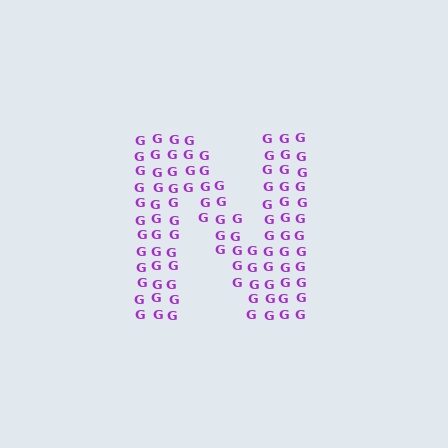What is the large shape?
The large shape is the letter N.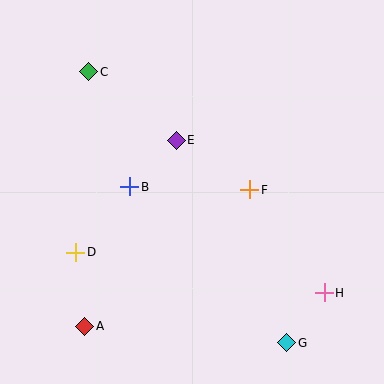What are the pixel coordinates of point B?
Point B is at (130, 187).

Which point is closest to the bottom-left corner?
Point A is closest to the bottom-left corner.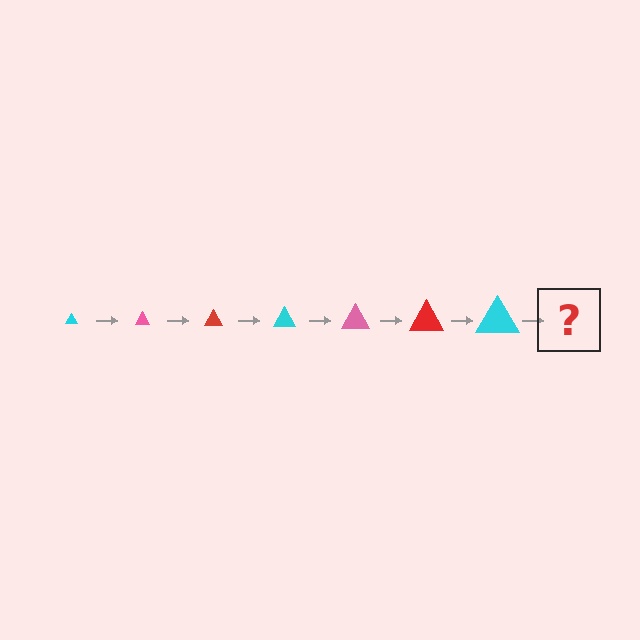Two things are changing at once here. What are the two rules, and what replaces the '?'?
The two rules are that the triangle grows larger each step and the color cycles through cyan, pink, and red. The '?' should be a pink triangle, larger than the previous one.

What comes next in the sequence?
The next element should be a pink triangle, larger than the previous one.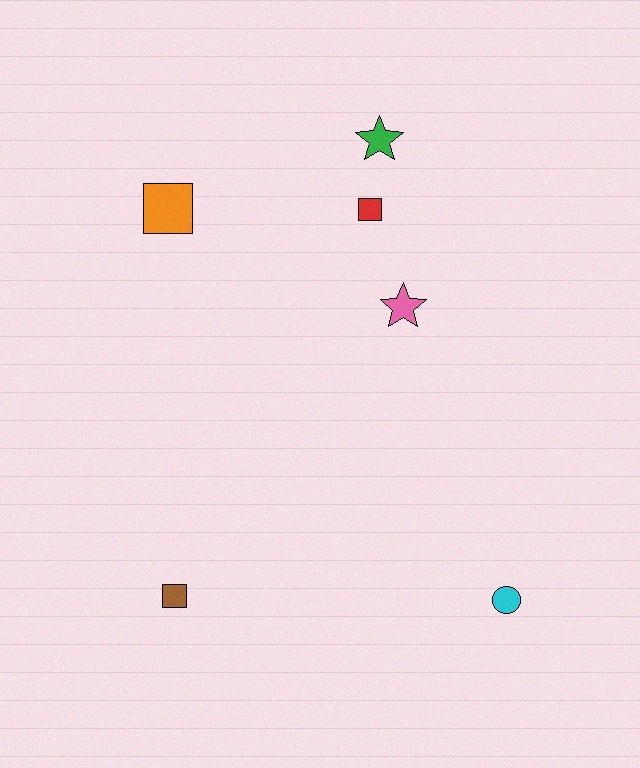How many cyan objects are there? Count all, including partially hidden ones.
There is 1 cyan object.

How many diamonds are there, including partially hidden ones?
There are no diamonds.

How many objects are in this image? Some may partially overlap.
There are 6 objects.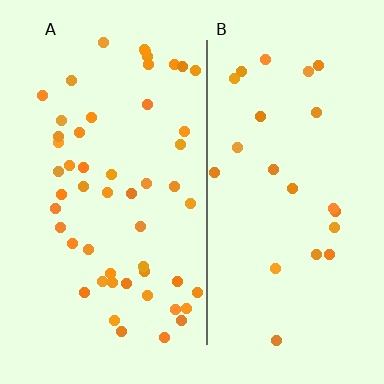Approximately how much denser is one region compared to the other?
Approximately 2.3× — region A over region B.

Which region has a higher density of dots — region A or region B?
A (the left).